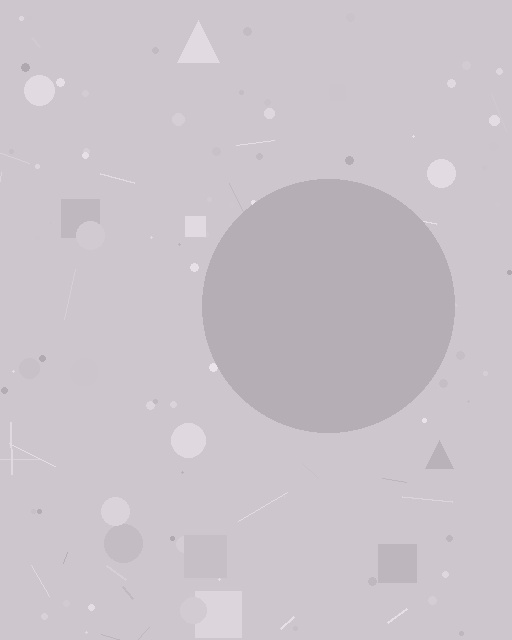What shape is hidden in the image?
A circle is hidden in the image.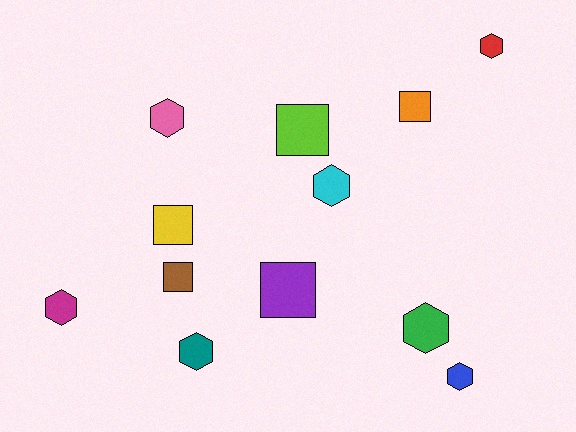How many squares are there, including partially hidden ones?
There are 5 squares.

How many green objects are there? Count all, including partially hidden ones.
There is 1 green object.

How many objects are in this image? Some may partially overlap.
There are 12 objects.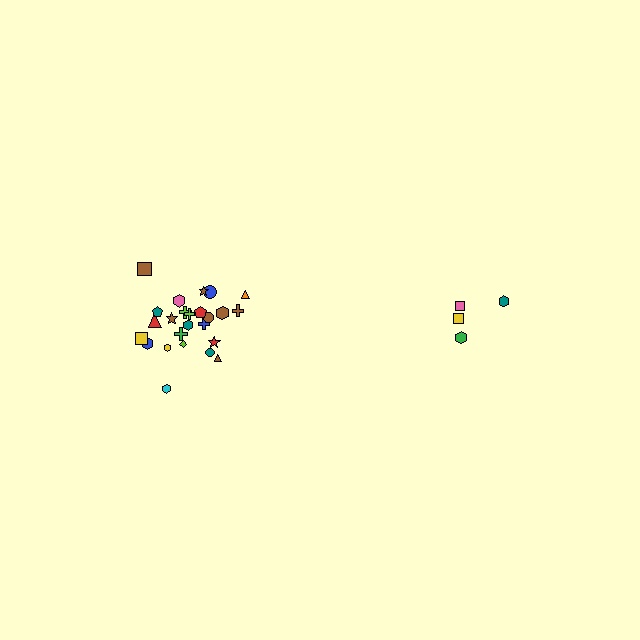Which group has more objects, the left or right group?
The left group.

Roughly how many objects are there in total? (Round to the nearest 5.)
Roughly 30 objects in total.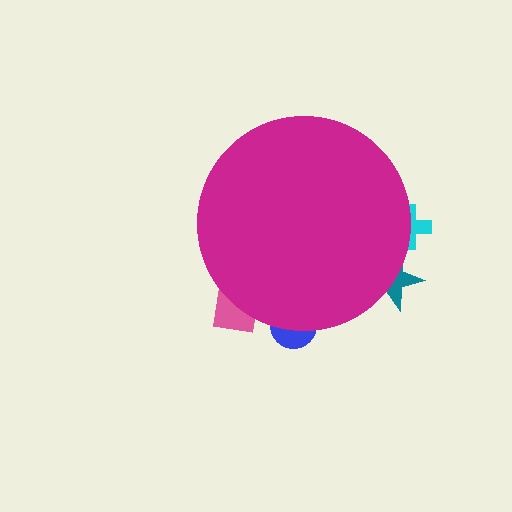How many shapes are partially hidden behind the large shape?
4 shapes are partially hidden.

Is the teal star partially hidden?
Yes, the teal star is partially hidden behind the magenta circle.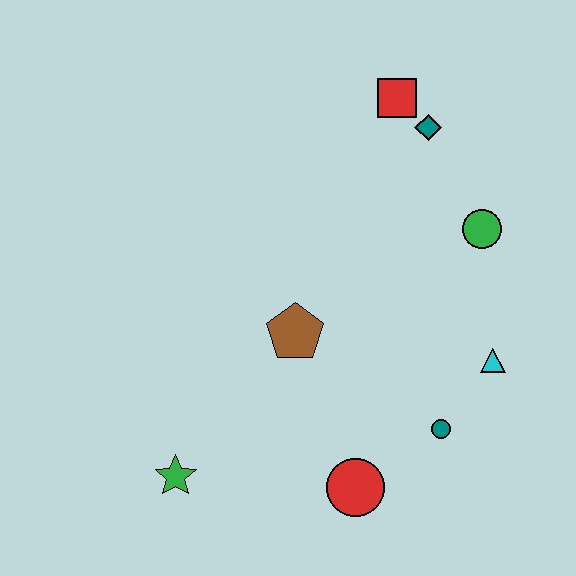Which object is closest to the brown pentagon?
The red circle is closest to the brown pentagon.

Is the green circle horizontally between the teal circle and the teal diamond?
No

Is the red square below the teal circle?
No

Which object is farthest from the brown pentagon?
The red square is farthest from the brown pentagon.